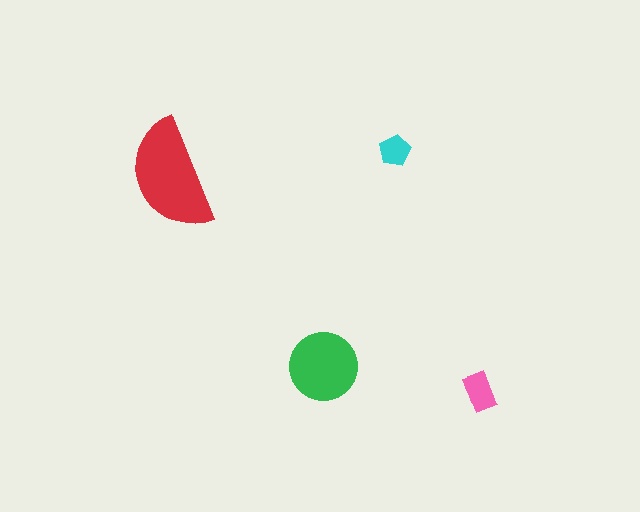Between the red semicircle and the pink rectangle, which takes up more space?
The red semicircle.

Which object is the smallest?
The cyan pentagon.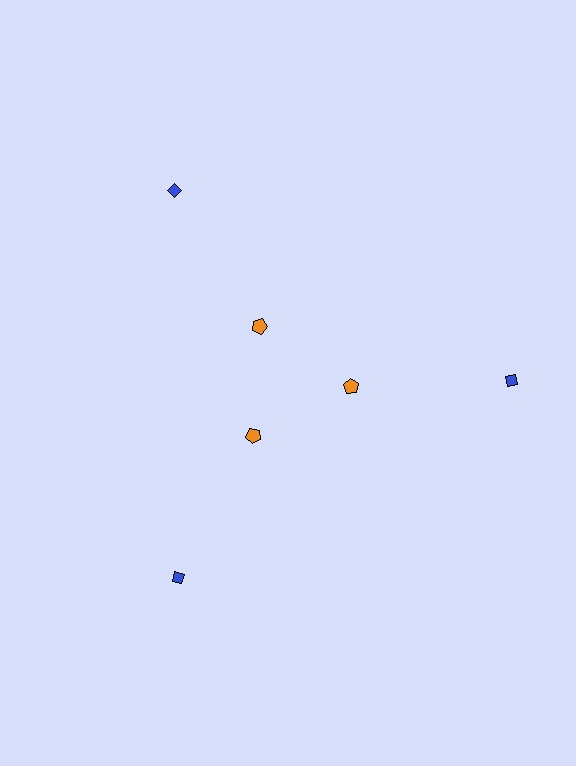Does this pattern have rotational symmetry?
Yes, this pattern has 3-fold rotational symmetry. It looks the same after rotating 120 degrees around the center.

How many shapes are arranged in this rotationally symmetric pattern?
There are 6 shapes, arranged in 3 groups of 2.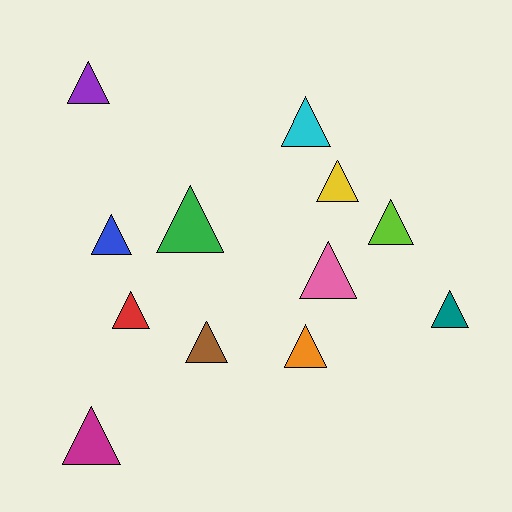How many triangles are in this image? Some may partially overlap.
There are 12 triangles.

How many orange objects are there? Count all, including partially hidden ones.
There is 1 orange object.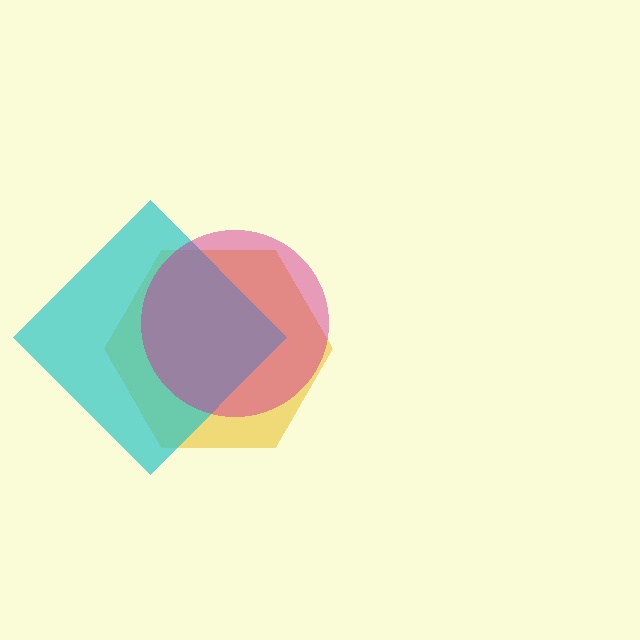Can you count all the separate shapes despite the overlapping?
Yes, there are 3 separate shapes.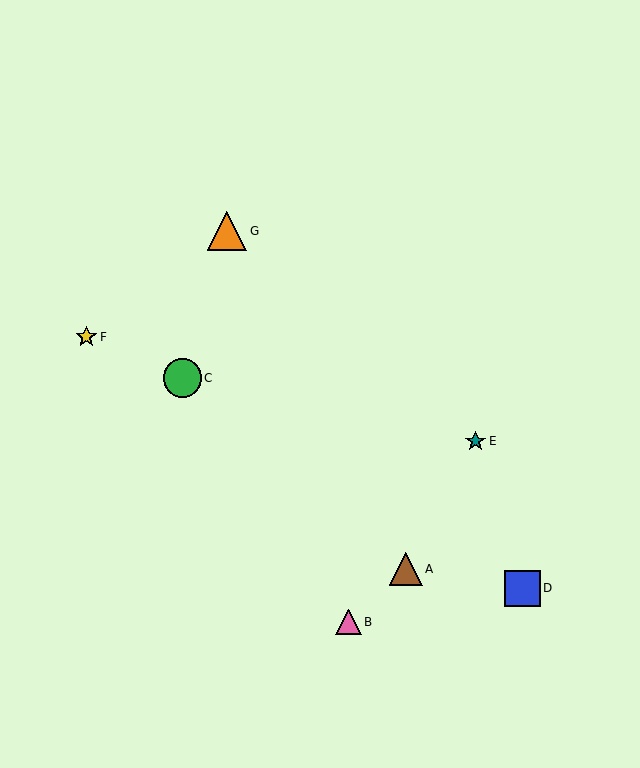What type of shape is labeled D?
Shape D is a blue square.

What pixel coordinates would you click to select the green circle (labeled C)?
Click at (182, 378) to select the green circle C.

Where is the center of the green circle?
The center of the green circle is at (182, 378).